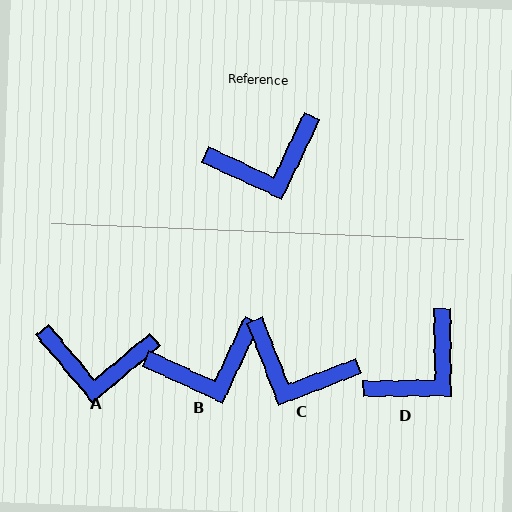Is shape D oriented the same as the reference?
No, it is off by about 25 degrees.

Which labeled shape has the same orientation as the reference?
B.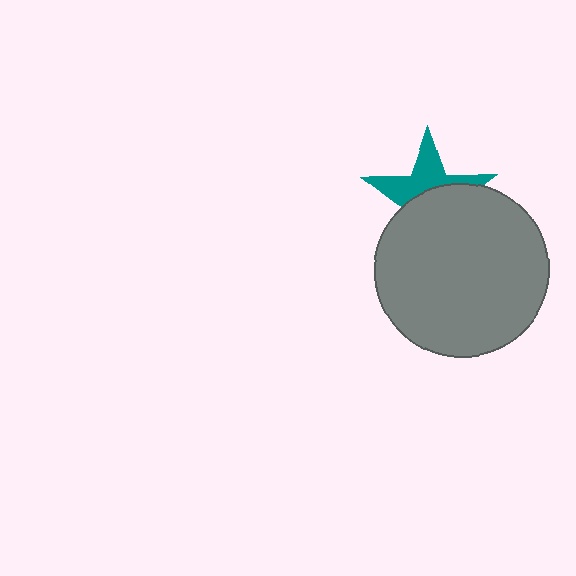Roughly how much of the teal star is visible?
A small part of it is visible (roughly 44%).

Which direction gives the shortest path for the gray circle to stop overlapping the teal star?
Moving down gives the shortest separation.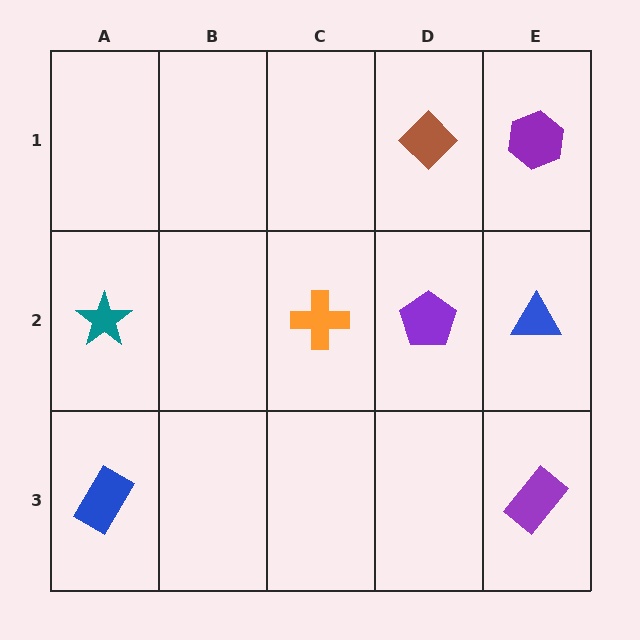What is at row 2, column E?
A blue triangle.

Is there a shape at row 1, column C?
No, that cell is empty.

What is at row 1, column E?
A purple hexagon.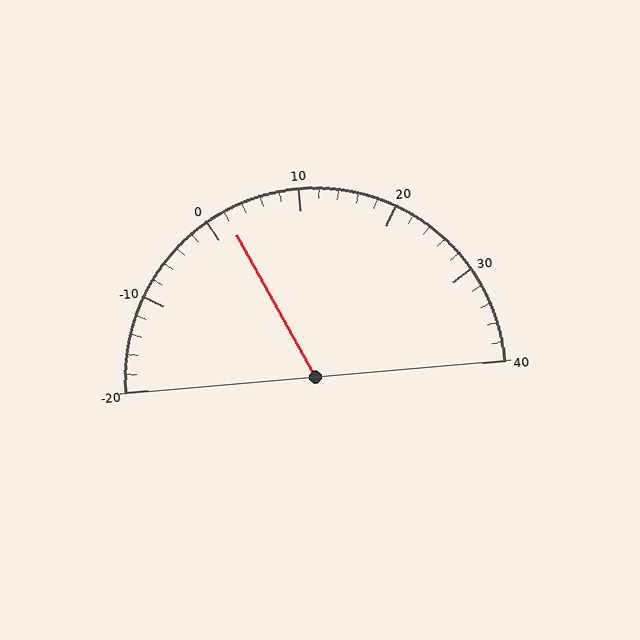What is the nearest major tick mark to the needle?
The nearest major tick mark is 0.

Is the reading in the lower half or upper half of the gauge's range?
The reading is in the lower half of the range (-20 to 40).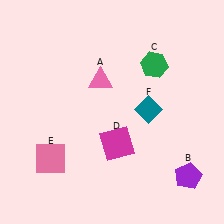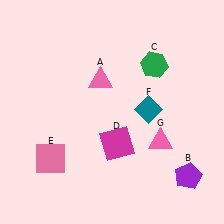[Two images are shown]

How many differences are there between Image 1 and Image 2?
There is 1 difference between the two images.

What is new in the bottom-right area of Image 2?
A pink triangle (G) was added in the bottom-right area of Image 2.